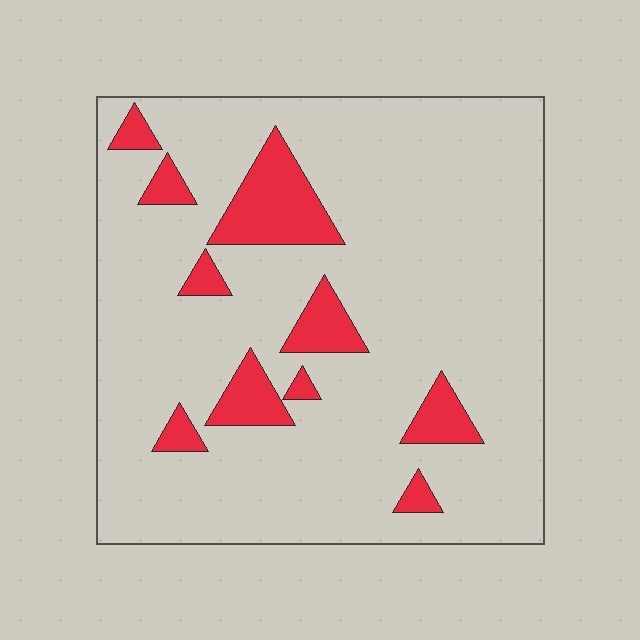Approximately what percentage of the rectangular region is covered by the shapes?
Approximately 15%.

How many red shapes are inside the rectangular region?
10.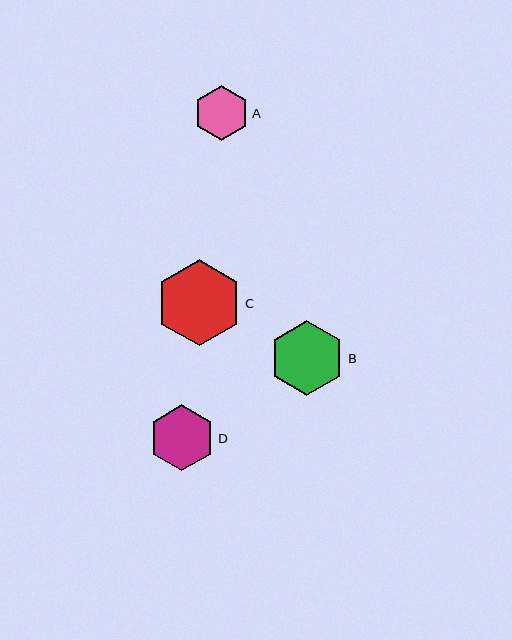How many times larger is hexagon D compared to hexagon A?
Hexagon D is approximately 1.2 times the size of hexagon A.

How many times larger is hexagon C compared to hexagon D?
Hexagon C is approximately 1.3 times the size of hexagon D.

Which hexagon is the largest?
Hexagon C is the largest with a size of approximately 86 pixels.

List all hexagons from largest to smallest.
From largest to smallest: C, B, D, A.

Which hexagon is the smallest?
Hexagon A is the smallest with a size of approximately 55 pixels.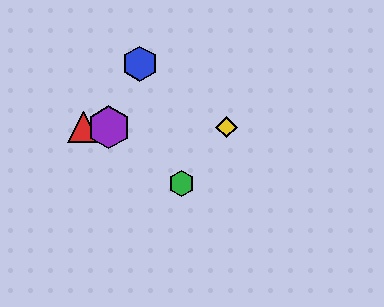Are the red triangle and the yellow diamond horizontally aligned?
Yes, both are at y≈127.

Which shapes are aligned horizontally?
The red triangle, the yellow diamond, the purple hexagon are aligned horizontally.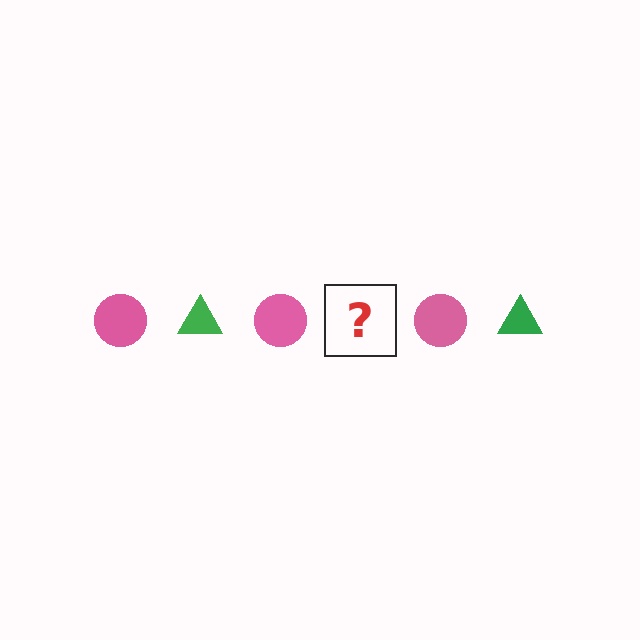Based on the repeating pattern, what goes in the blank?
The blank should be a green triangle.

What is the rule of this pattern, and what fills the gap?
The rule is that the pattern alternates between pink circle and green triangle. The gap should be filled with a green triangle.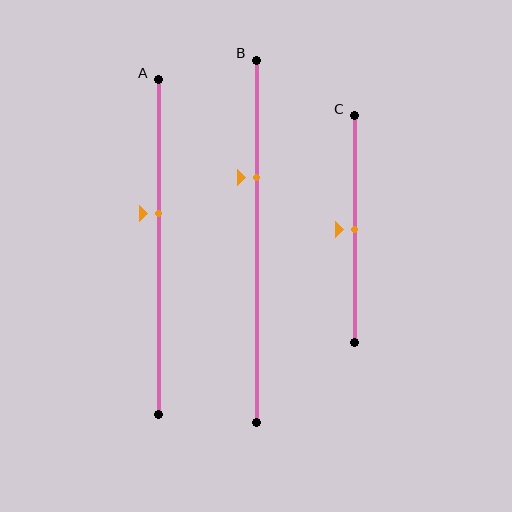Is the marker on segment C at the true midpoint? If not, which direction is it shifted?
Yes, the marker on segment C is at the true midpoint.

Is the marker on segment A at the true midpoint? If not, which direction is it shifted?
No, the marker on segment A is shifted upward by about 10% of the segment length.